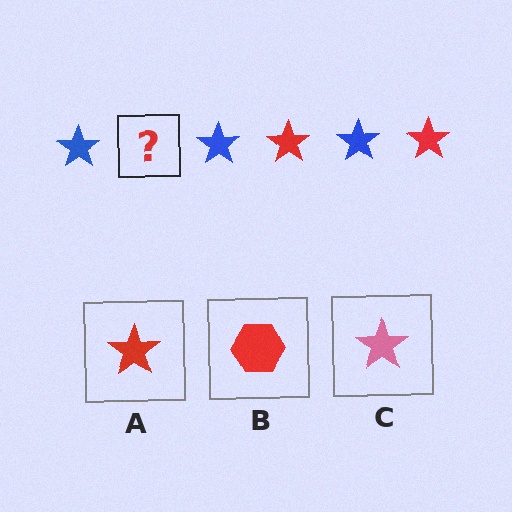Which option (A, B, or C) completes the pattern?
A.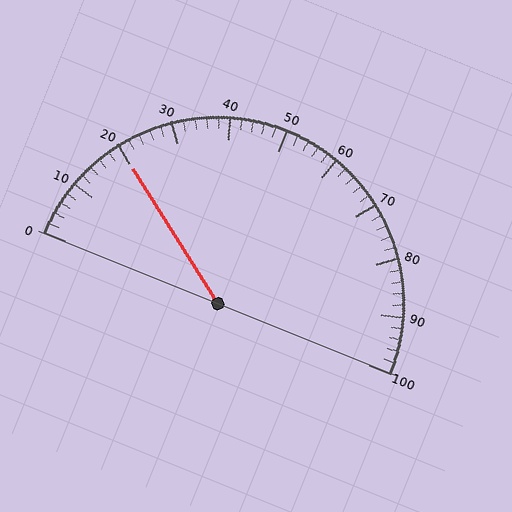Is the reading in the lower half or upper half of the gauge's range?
The reading is in the lower half of the range (0 to 100).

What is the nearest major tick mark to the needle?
The nearest major tick mark is 20.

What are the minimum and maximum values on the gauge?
The gauge ranges from 0 to 100.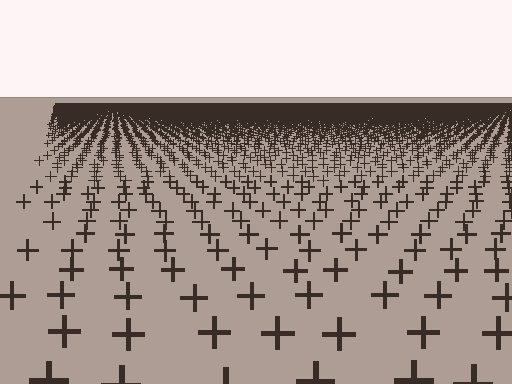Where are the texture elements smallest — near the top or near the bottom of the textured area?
Near the top.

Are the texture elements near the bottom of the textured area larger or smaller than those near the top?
Larger. Near the bottom, elements are closer to the viewer and appear at a bigger on-screen size.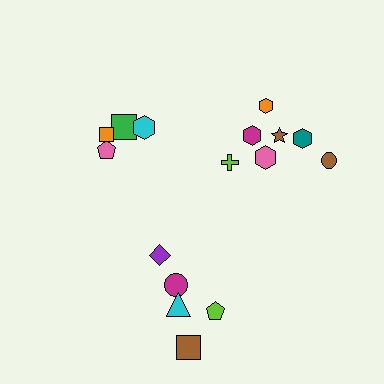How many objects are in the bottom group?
There are 5 objects.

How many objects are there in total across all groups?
There are 17 objects.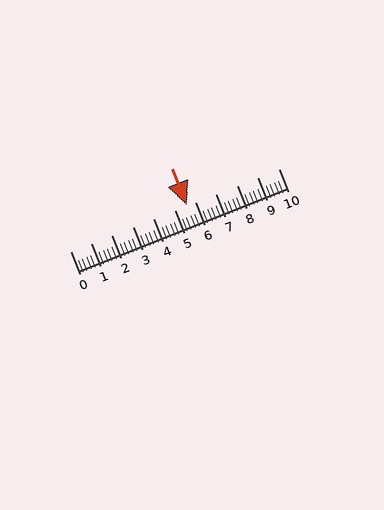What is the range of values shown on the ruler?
The ruler shows values from 0 to 10.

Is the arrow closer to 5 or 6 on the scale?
The arrow is closer to 6.